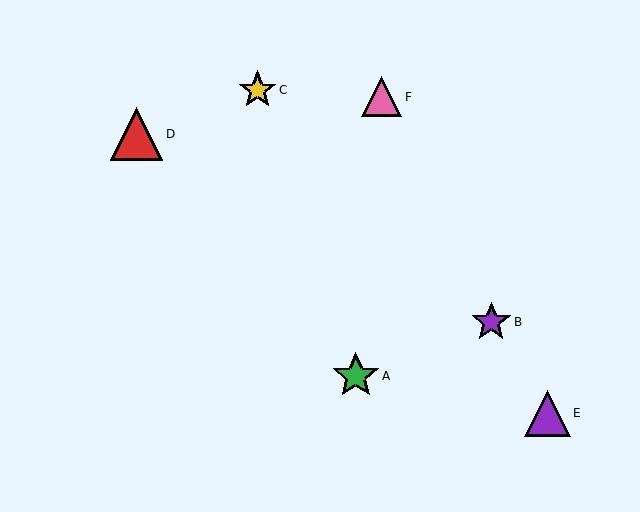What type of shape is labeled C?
Shape C is a yellow star.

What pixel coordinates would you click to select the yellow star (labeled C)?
Click at (257, 90) to select the yellow star C.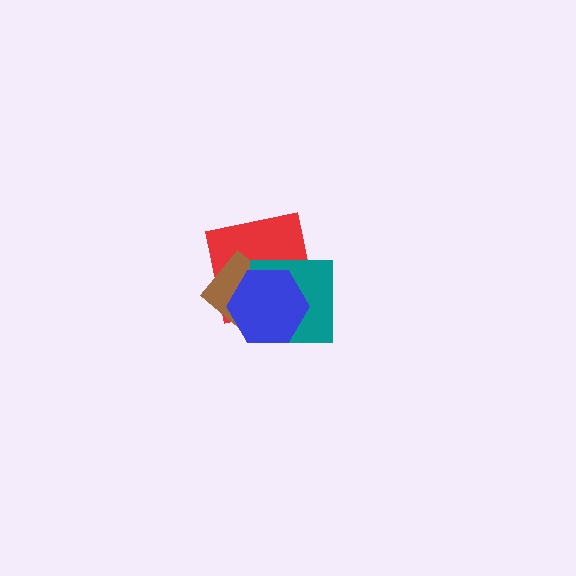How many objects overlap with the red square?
3 objects overlap with the red square.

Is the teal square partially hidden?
Yes, it is partially covered by another shape.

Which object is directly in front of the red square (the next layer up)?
The brown diamond is directly in front of the red square.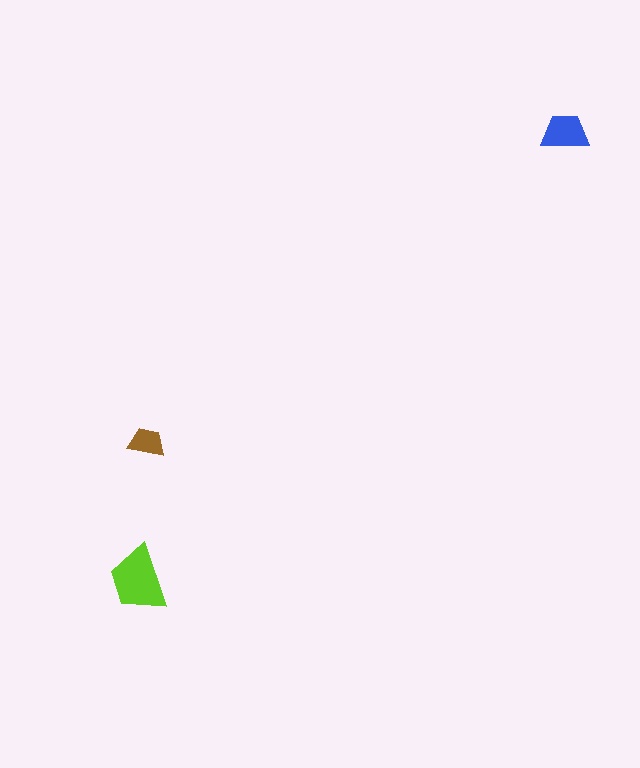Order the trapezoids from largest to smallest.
the lime one, the blue one, the brown one.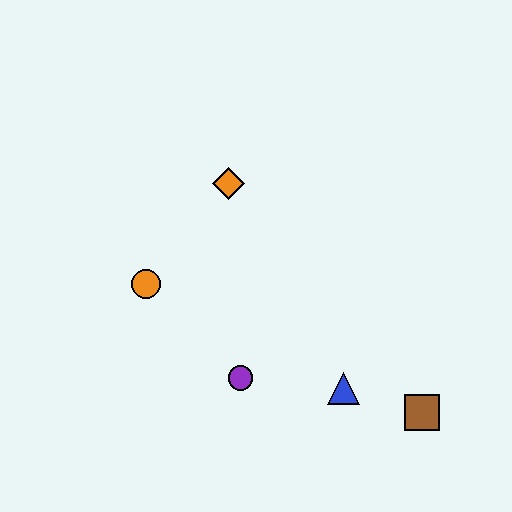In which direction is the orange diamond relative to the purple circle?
The orange diamond is above the purple circle.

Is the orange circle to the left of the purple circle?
Yes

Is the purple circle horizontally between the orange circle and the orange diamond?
No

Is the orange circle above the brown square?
Yes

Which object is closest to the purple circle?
The blue triangle is closest to the purple circle.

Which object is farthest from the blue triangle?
The orange diamond is farthest from the blue triangle.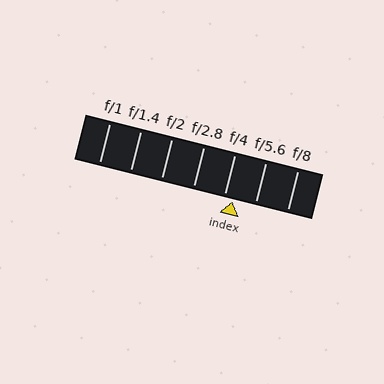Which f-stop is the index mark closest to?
The index mark is closest to f/4.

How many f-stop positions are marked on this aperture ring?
There are 7 f-stop positions marked.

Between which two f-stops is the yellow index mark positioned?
The index mark is between f/4 and f/5.6.